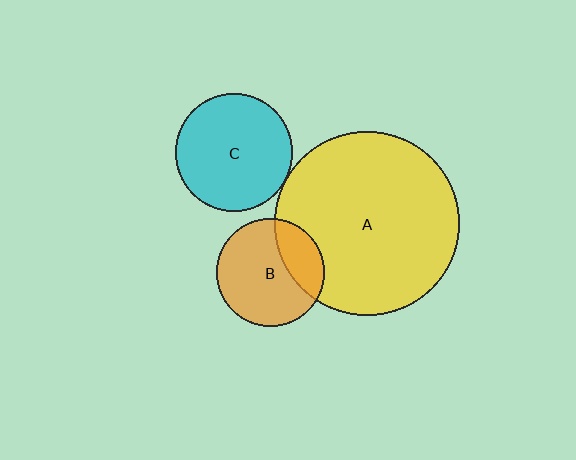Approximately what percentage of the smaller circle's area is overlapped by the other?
Approximately 25%.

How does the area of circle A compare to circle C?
Approximately 2.5 times.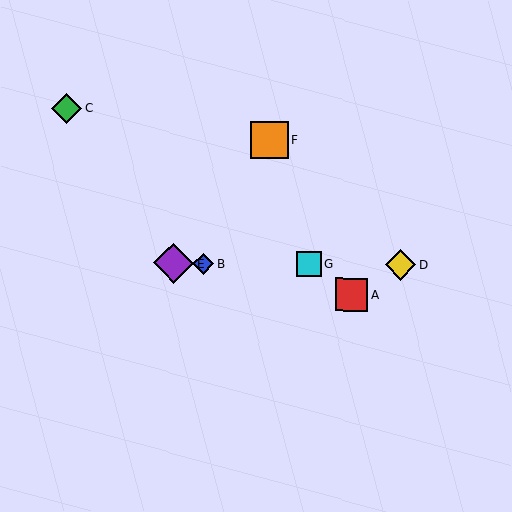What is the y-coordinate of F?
Object F is at y≈140.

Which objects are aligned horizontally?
Objects B, D, E, G are aligned horizontally.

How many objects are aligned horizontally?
4 objects (B, D, E, G) are aligned horizontally.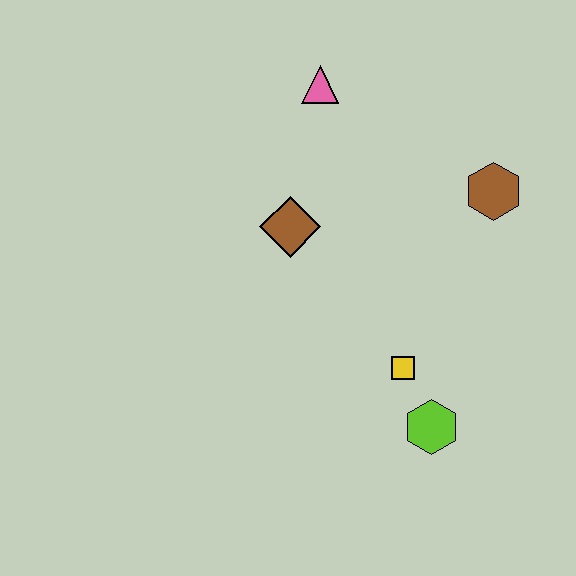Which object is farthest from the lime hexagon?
The pink triangle is farthest from the lime hexagon.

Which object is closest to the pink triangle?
The brown diamond is closest to the pink triangle.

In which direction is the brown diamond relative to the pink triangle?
The brown diamond is below the pink triangle.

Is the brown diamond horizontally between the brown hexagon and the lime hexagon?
No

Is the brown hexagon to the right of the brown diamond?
Yes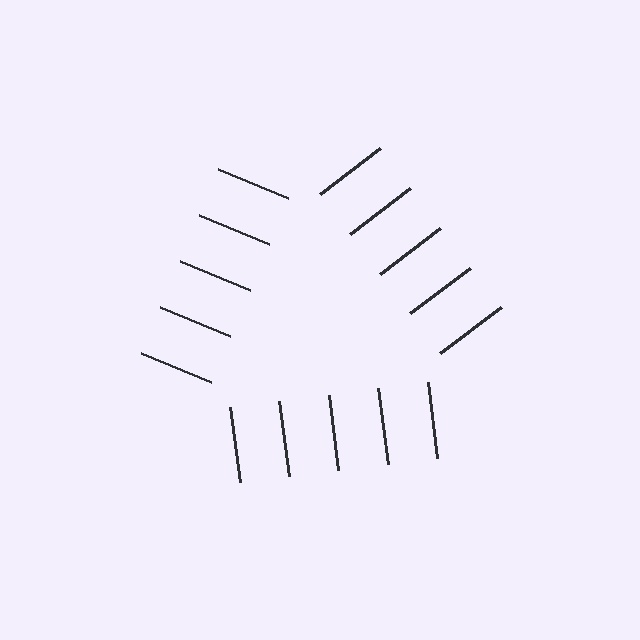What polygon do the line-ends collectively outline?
An illusory triangle — the line segments terminate on its edges but no continuous stroke is drawn.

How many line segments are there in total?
15 — 5 along each of the 3 edges.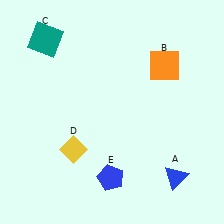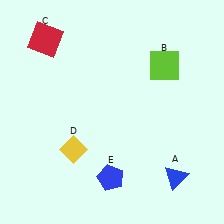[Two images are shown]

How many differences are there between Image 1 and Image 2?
There are 2 differences between the two images.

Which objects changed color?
B changed from orange to lime. C changed from teal to red.